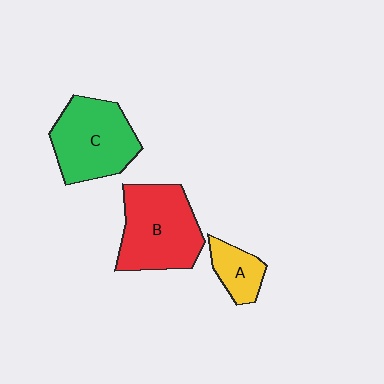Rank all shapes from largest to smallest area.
From largest to smallest: B (red), C (green), A (yellow).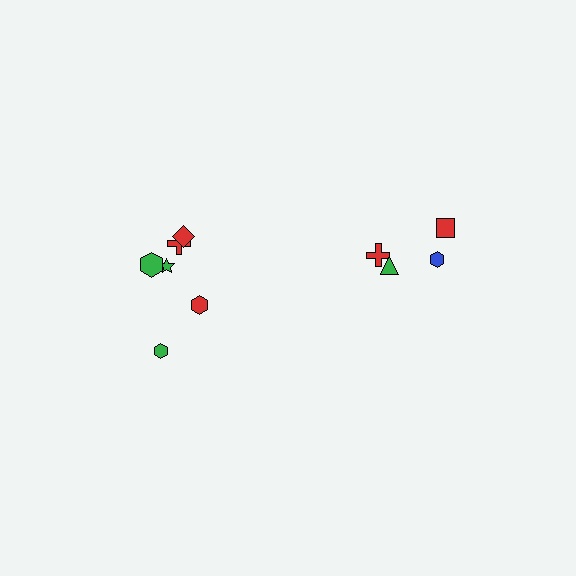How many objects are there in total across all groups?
There are 10 objects.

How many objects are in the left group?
There are 6 objects.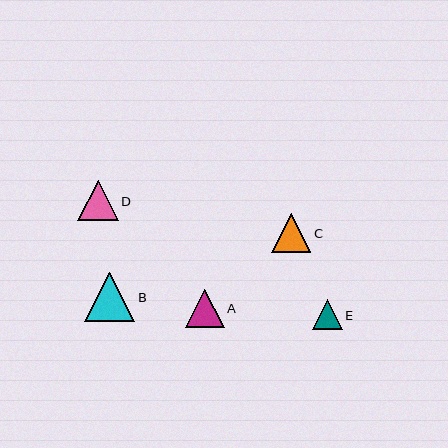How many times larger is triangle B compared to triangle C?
Triangle B is approximately 1.3 times the size of triangle C.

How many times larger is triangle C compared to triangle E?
Triangle C is approximately 1.3 times the size of triangle E.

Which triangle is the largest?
Triangle B is the largest with a size of approximately 49 pixels.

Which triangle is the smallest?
Triangle E is the smallest with a size of approximately 29 pixels.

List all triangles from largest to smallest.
From largest to smallest: B, D, C, A, E.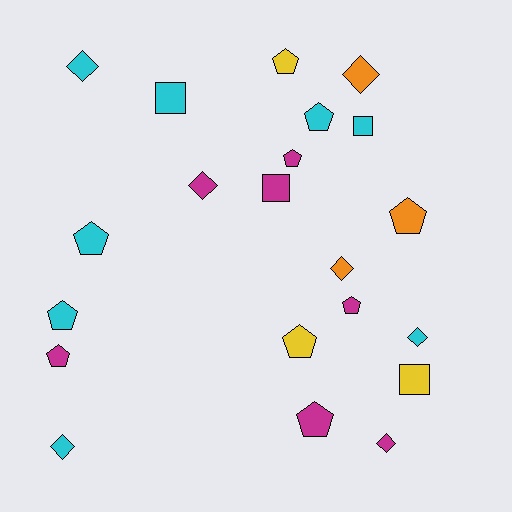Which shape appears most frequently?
Pentagon, with 10 objects.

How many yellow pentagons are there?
There are 2 yellow pentagons.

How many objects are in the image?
There are 21 objects.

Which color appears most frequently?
Cyan, with 8 objects.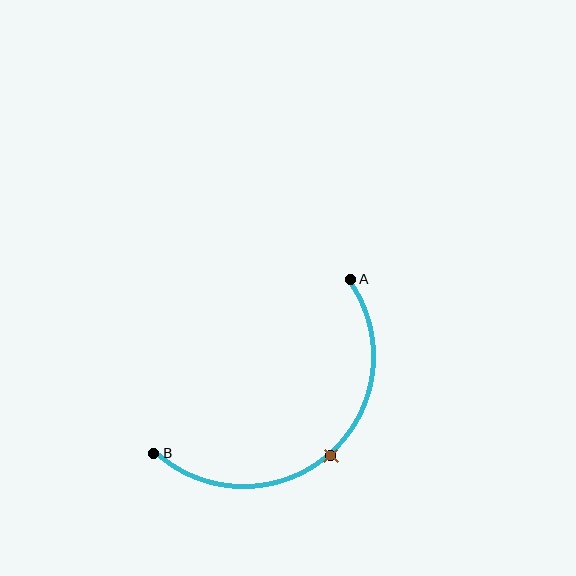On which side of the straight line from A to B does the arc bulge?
The arc bulges below and to the right of the straight line connecting A and B.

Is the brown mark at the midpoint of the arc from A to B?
Yes. The brown mark lies on the arc at equal arc-length from both A and B — it is the arc midpoint.